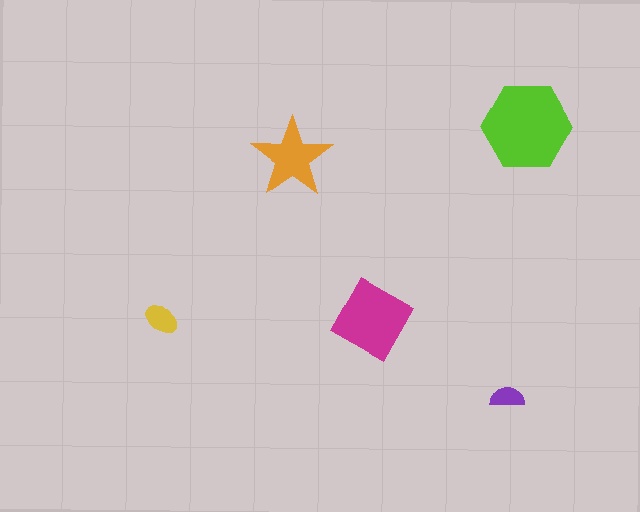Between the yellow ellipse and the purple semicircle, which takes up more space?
The yellow ellipse.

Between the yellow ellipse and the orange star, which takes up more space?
The orange star.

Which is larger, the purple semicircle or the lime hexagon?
The lime hexagon.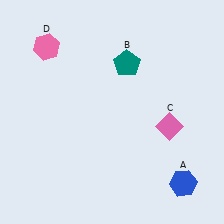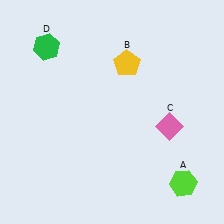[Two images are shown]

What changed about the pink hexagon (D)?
In Image 1, D is pink. In Image 2, it changed to green.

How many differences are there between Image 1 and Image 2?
There are 3 differences between the two images.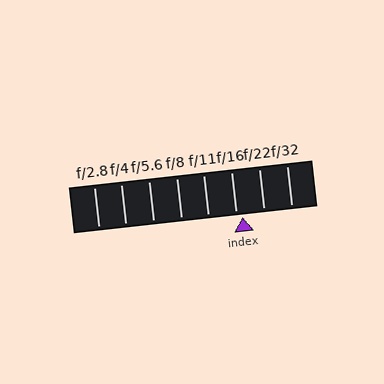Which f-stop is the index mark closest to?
The index mark is closest to f/16.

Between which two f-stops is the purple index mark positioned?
The index mark is between f/16 and f/22.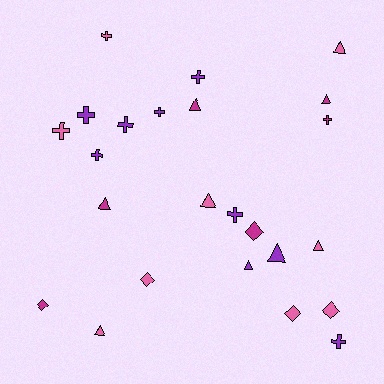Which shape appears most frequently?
Cross, with 10 objects.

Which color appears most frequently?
Pink, with 9 objects.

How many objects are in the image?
There are 24 objects.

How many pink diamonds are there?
There are 3 pink diamonds.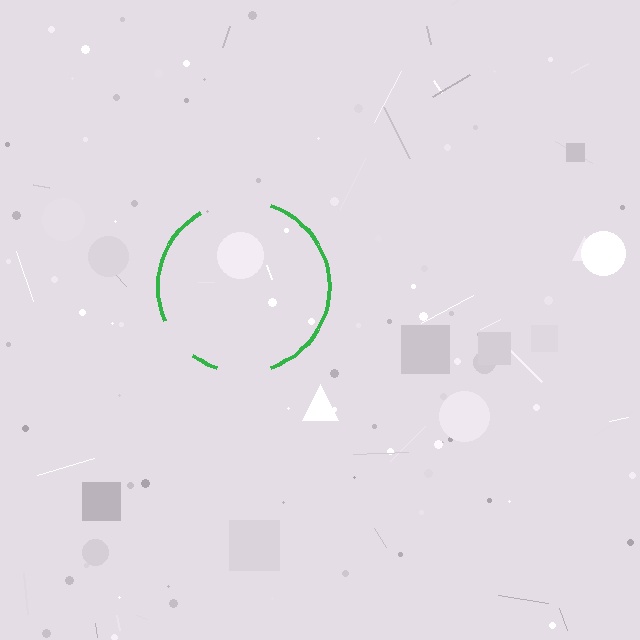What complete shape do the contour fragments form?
The contour fragments form a circle.